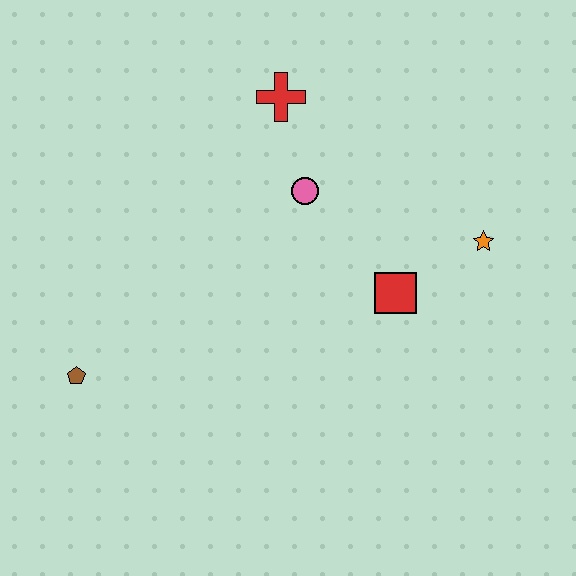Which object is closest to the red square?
The orange star is closest to the red square.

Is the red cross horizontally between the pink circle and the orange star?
No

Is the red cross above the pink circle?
Yes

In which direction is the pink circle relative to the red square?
The pink circle is above the red square.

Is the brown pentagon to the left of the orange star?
Yes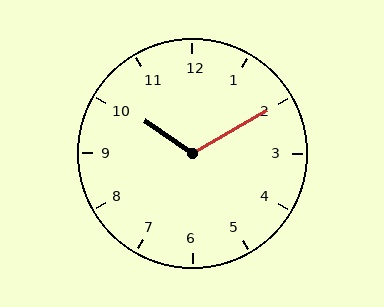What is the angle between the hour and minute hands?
Approximately 115 degrees.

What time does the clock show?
10:10.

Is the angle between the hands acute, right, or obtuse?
It is obtuse.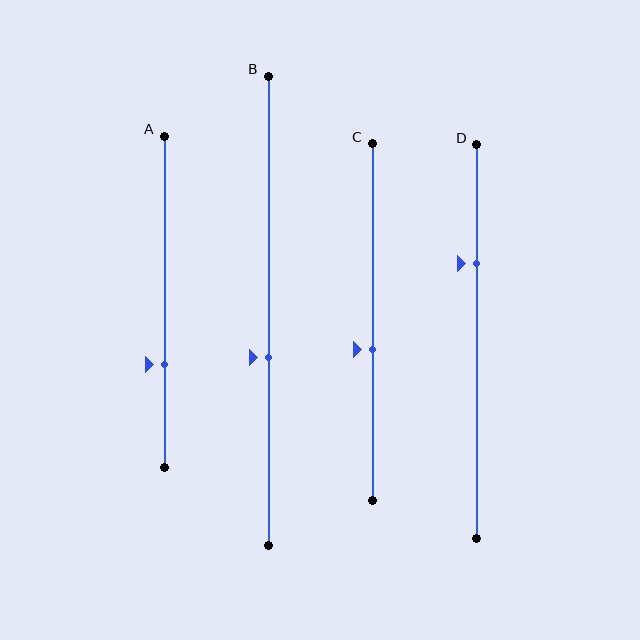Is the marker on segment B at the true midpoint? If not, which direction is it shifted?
No, the marker on segment B is shifted downward by about 10% of the segment length.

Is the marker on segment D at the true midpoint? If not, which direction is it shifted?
No, the marker on segment D is shifted upward by about 20% of the segment length.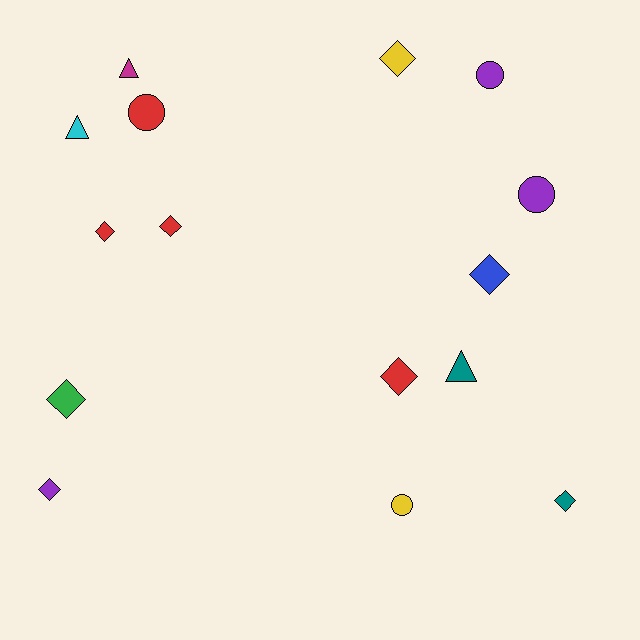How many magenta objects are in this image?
There is 1 magenta object.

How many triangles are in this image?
There are 3 triangles.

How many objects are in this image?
There are 15 objects.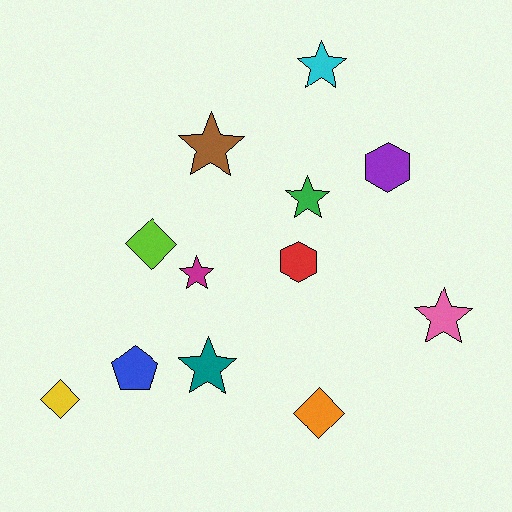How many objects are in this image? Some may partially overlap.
There are 12 objects.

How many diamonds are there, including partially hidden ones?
There are 3 diamonds.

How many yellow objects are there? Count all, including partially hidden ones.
There is 1 yellow object.